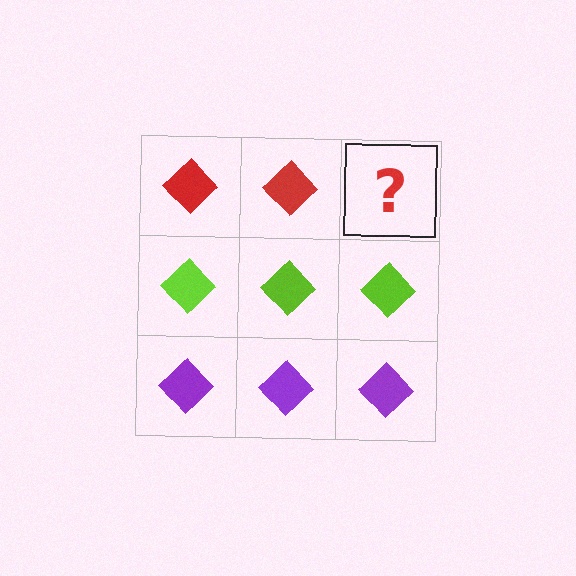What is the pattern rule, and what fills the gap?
The rule is that each row has a consistent color. The gap should be filled with a red diamond.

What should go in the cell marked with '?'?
The missing cell should contain a red diamond.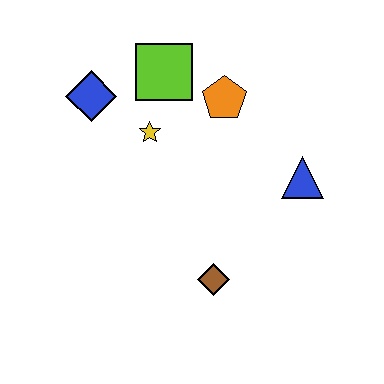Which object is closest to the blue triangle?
The orange pentagon is closest to the blue triangle.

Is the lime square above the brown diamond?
Yes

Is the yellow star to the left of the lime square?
Yes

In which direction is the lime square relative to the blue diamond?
The lime square is to the right of the blue diamond.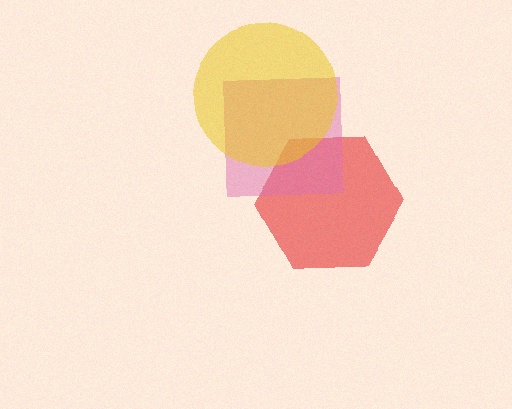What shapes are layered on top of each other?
The layered shapes are: a red hexagon, a pink square, a yellow circle.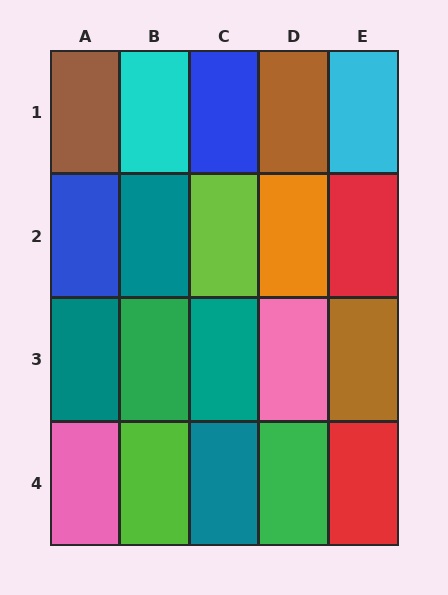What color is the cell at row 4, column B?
Lime.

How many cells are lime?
2 cells are lime.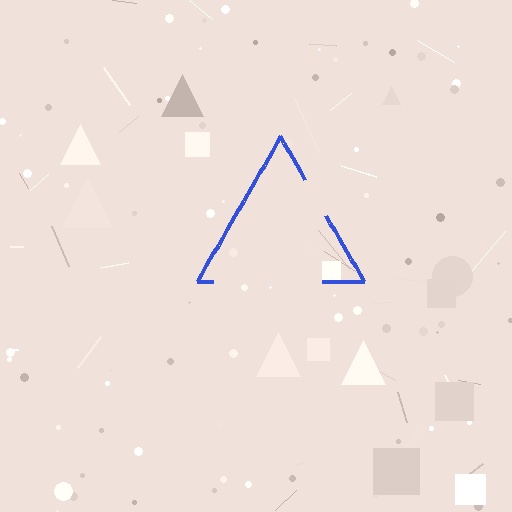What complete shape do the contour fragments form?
The contour fragments form a triangle.